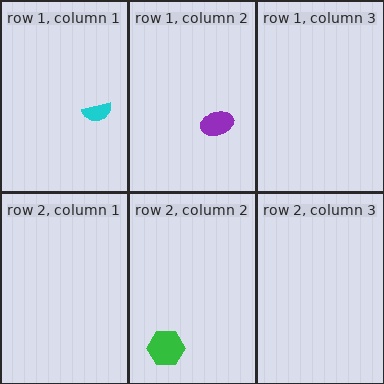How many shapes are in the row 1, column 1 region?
1.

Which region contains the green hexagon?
The row 2, column 2 region.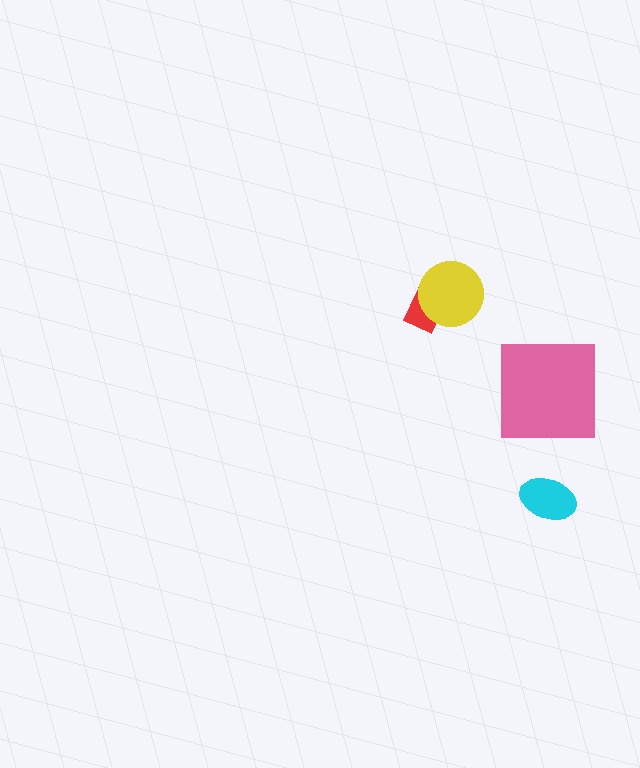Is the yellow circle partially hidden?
No, no other shape covers it.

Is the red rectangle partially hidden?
Yes, it is partially covered by another shape.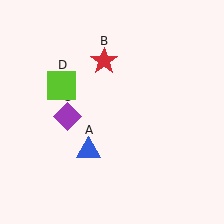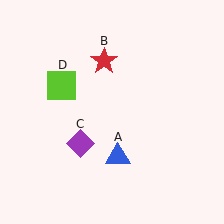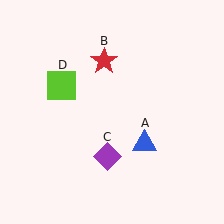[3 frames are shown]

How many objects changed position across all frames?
2 objects changed position: blue triangle (object A), purple diamond (object C).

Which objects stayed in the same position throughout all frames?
Red star (object B) and lime square (object D) remained stationary.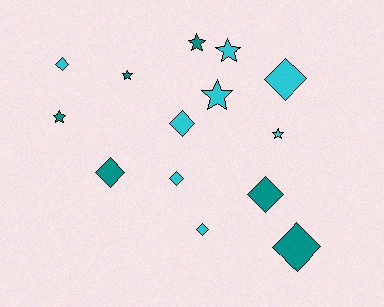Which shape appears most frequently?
Diamond, with 8 objects.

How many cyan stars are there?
There are 3 cyan stars.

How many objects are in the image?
There are 14 objects.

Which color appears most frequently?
Cyan, with 8 objects.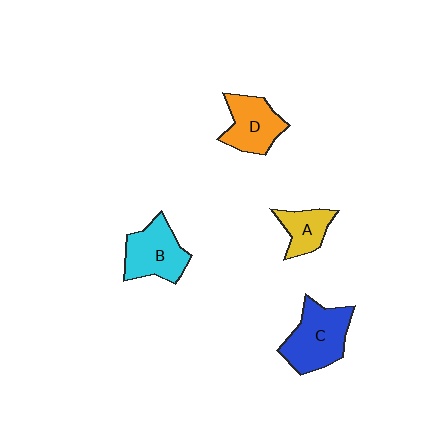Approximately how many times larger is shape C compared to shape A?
Approximately 1.8 times.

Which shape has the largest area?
Shape C (blue).